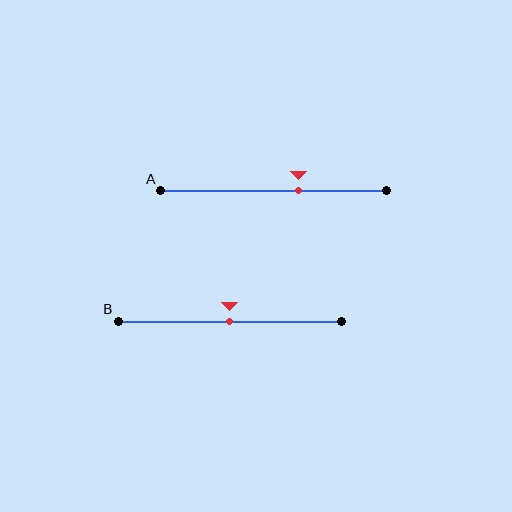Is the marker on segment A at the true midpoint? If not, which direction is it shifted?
No, the marker on segment A is shifted to the right by about 11% of the segment length.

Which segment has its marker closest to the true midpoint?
Segment B has its marker closest to the true midpoint.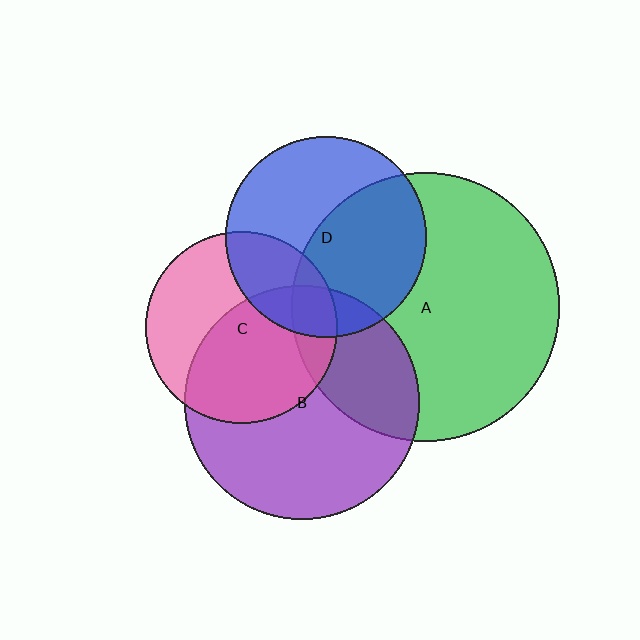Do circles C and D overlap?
Yes.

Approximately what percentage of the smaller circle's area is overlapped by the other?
Approximately 25%.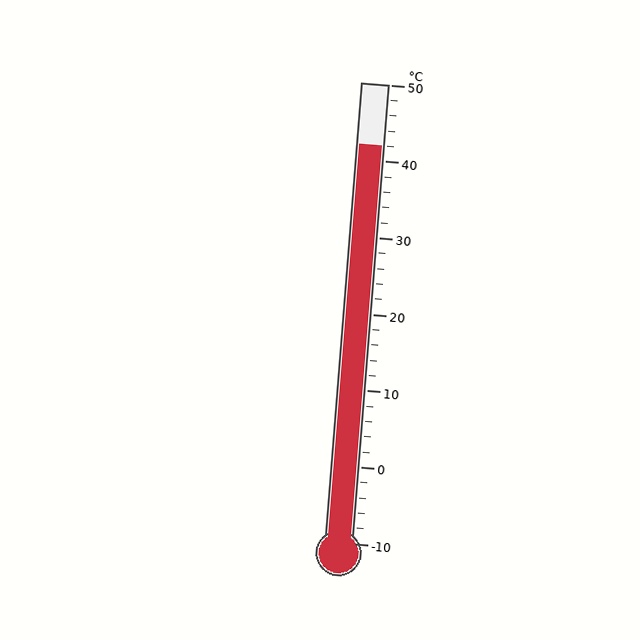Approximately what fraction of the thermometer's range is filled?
The thermometer is filled to approximately 85% of its range.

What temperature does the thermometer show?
The thermometer shows approximately 42°C.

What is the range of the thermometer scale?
The thermometer scale ranges from -10°C to 50°C.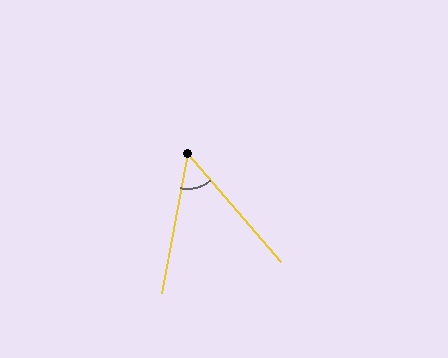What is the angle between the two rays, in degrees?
Approximately 52 degrees.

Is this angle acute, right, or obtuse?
It is acute.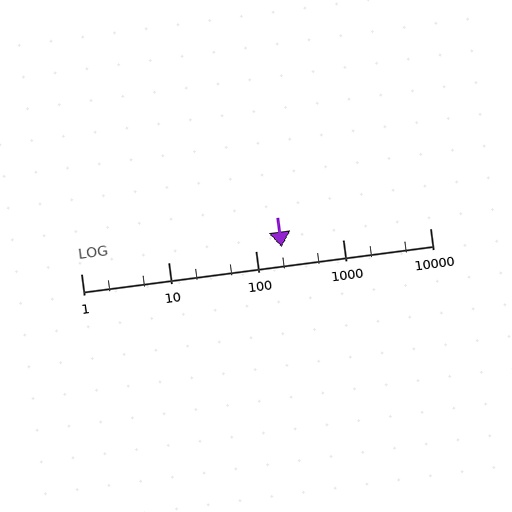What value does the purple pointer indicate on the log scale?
The pointer indicates approximately 200.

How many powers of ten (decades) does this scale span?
The scale spans 4 decades, from 1 to 10000.